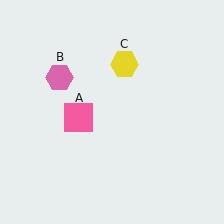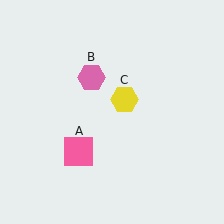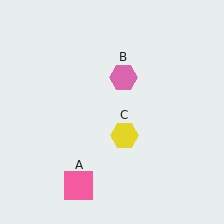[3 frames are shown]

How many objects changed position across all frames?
3 objects changed position: pink square (object A), pink hexagon (object B), yellow hexagon (object C).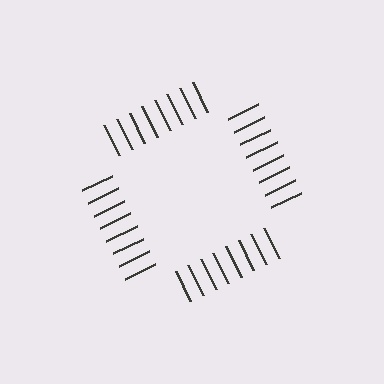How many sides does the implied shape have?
4 sides — the line-ends trace a square.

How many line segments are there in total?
32 — 8 along each of the 4 edges.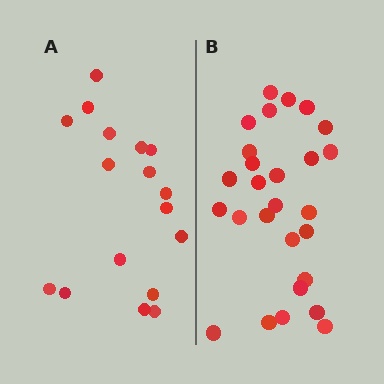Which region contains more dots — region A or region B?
Region B (the right region) has more dots.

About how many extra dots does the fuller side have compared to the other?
Region B has roughly 10 or so more dots than region A.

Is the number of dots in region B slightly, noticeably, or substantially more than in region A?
Region B has substantially more. The ratio is roughly 1.6 to 1.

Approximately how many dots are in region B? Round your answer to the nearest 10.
About 30 dots. (The exact count is 27, which rounds to 30.)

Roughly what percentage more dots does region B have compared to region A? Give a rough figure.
About 60% more.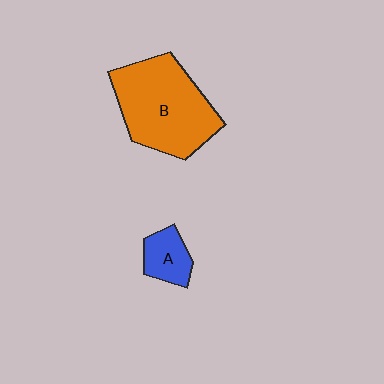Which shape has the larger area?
Shape B (orange).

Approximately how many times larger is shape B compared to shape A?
Approximately 3.4 times.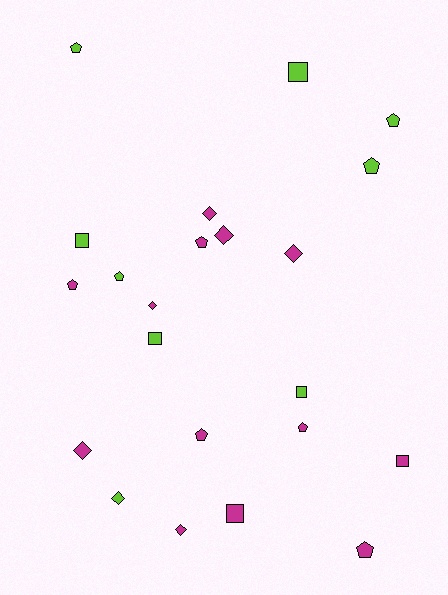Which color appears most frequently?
Magenta, with 13 objects.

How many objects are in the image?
There are 22 objects.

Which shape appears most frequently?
Pentagon, with 9 objects.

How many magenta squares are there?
There are 2 magenta squares.